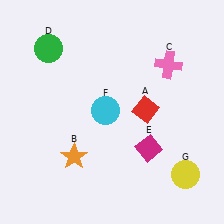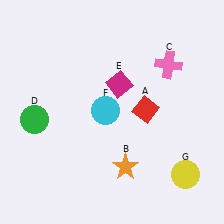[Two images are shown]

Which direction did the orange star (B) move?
The orange star (B) moved right.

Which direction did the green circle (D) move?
The green circle (D) moved down.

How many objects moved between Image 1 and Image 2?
3 objects moved between the two images.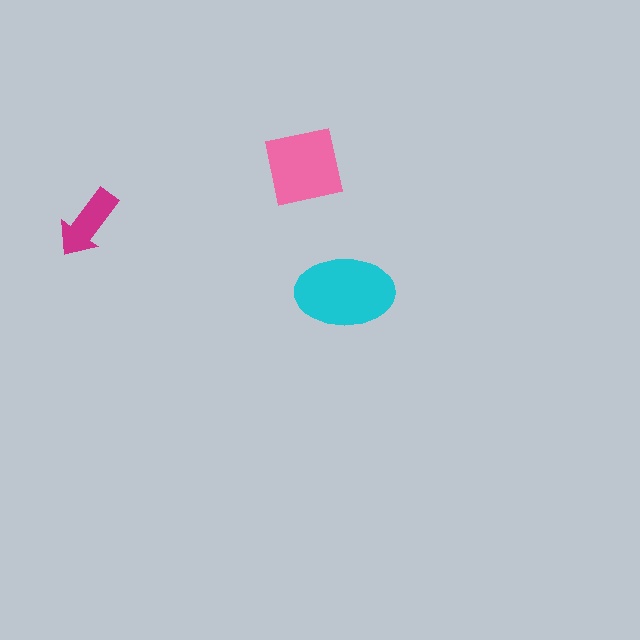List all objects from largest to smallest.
The cyan ellipse, the pink square, the magenta arrow.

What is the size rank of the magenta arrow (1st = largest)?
3rd.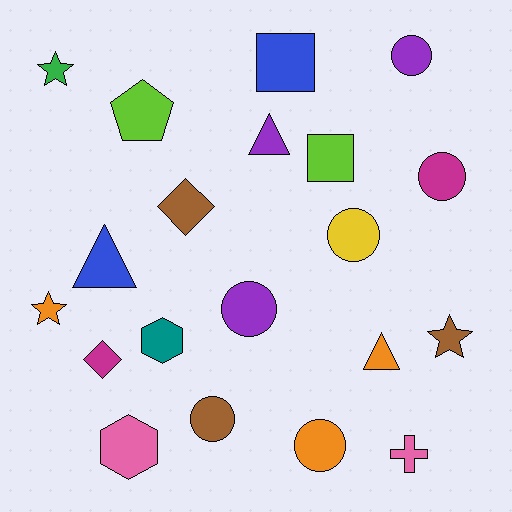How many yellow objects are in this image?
There is 1 yellow object.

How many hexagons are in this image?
There are 2 hexagons.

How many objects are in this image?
There are 20 objects.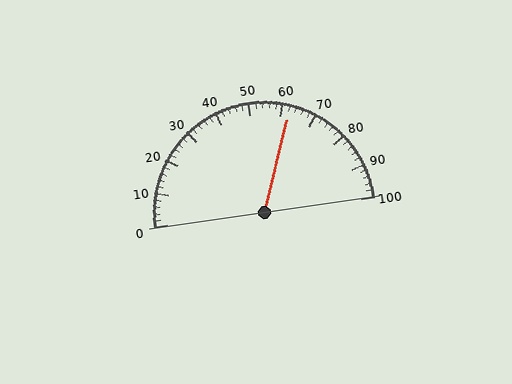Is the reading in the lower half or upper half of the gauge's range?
The reading is in the upper half of the range (0 to 100).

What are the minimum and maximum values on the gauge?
The gauge ranges from 0 to 100.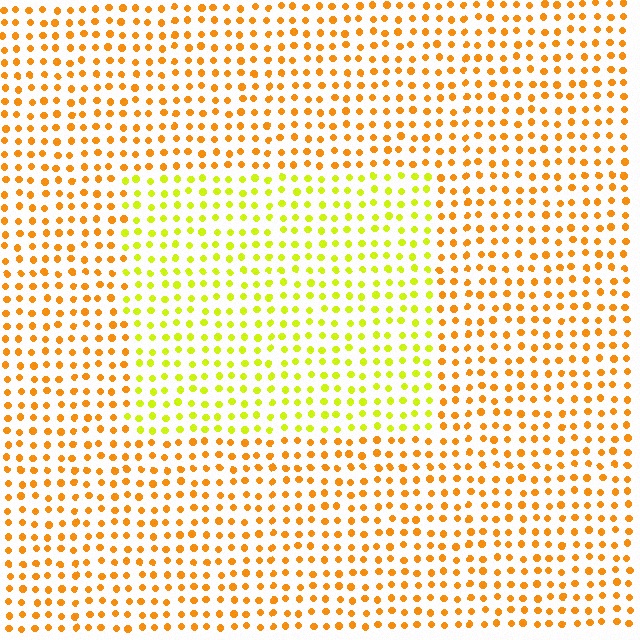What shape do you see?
I see a rectangle.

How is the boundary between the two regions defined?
The boundary is defined purely by a slight shift in hue (about 38 degrees). Spacing, size, and orientation are identical on both sides.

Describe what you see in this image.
The image is filled with small orange elements in a uniform arrangement. A rectangle-shaped region is visible where the elements are tinted to a slightly different hue, forming a subtle color boundary.